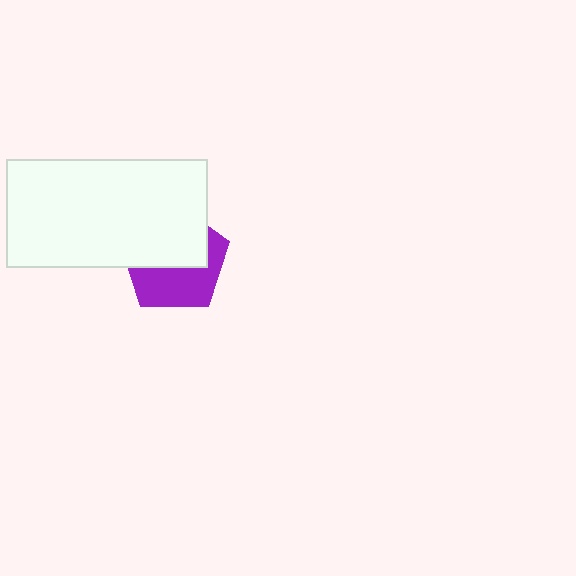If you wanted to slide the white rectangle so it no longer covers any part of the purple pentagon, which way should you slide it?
Slide it up — that is the most direct way to separate the two shapes.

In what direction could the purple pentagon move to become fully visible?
The purple pentagon could move down. That would shift it out from behind the white rectangle entirely.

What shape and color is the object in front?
The object in front is a white rectangle.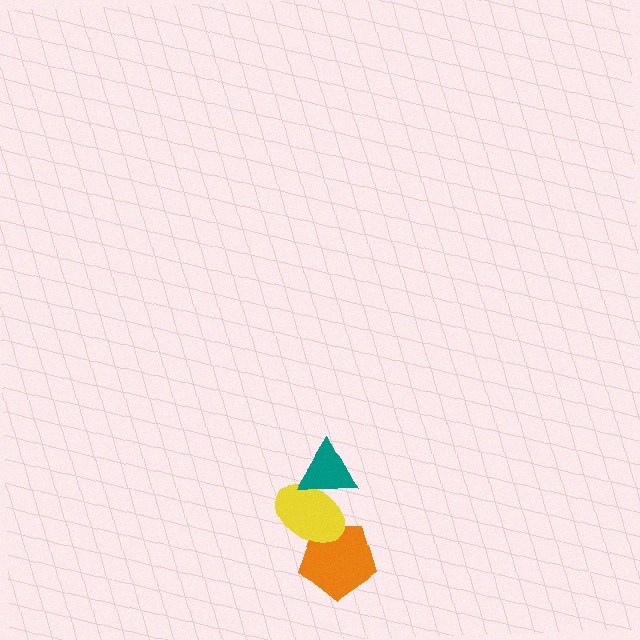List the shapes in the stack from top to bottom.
From top to bottom: the teal triangle, the yellow ellipse, the orange pentagon.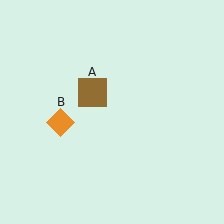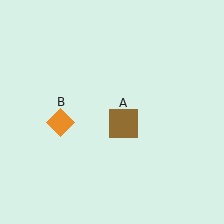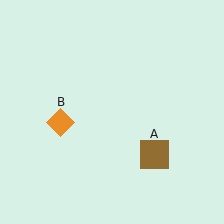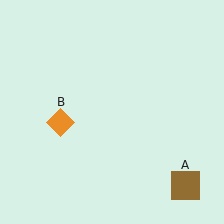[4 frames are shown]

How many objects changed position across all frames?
1 object changed position: brown square (object A).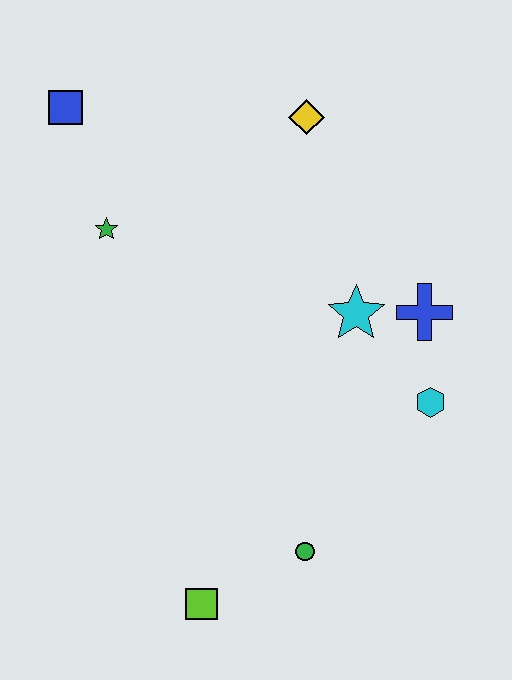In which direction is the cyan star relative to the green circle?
The cyan star is above the green circle.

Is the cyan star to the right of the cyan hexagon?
No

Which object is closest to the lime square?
The green circle is closest to the lime square.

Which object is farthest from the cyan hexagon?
The blue square is farthest from the cyan hexagon.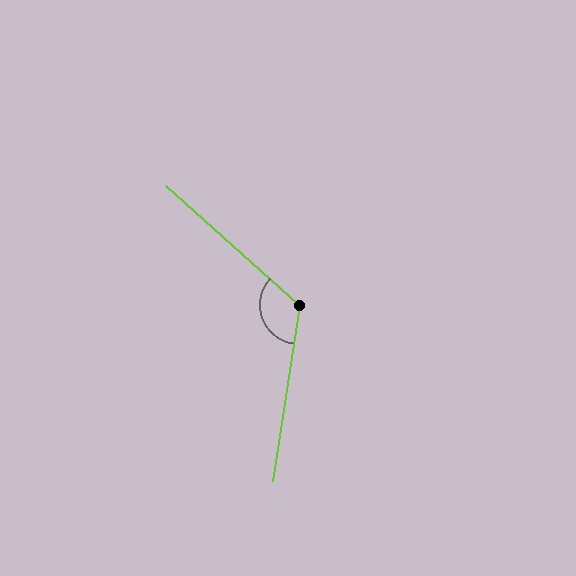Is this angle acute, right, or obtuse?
It is obtuse.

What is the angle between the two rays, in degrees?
Approximately 123 degrees.